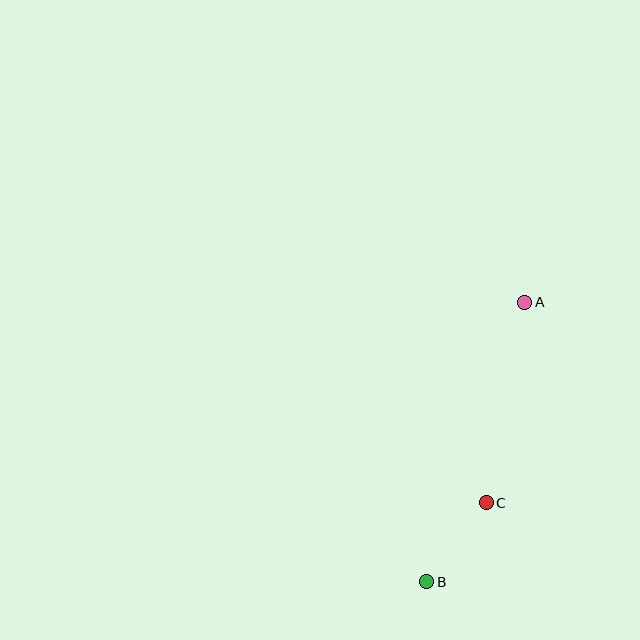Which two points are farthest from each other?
Points A and B are farthest from each other.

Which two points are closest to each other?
Points B and C are closest to each other.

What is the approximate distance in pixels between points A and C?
The distance between A and C is approximately 204 pixels.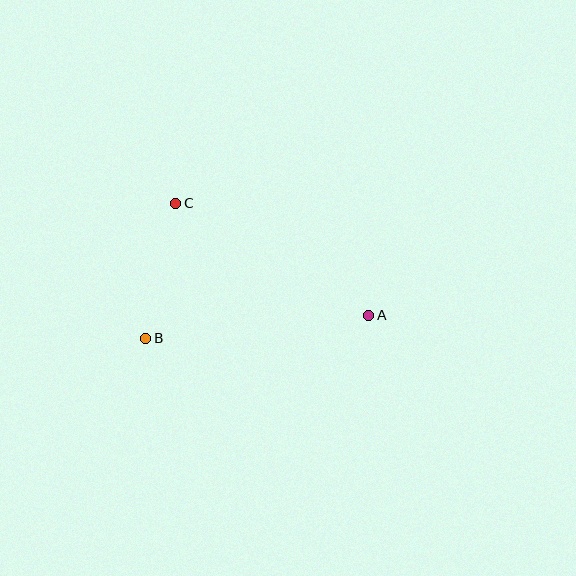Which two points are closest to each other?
Points B and C are closest to each other.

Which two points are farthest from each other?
Points A and B are farthest from each other.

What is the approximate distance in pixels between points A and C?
The distance between A and C is approximately 223 pixels.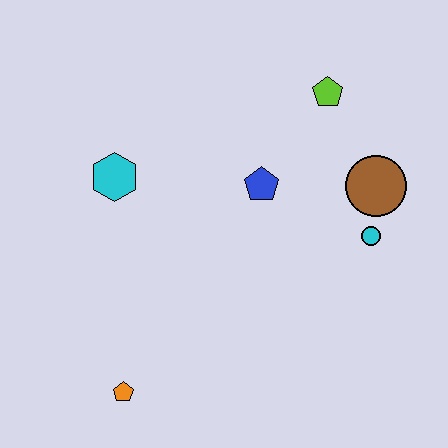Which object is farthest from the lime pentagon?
The orange pentagon is farthest from the lime pentagon.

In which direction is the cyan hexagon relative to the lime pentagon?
The cyan hexagon is to the left of the lime pentagon.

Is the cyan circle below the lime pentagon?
Yes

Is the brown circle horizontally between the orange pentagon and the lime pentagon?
No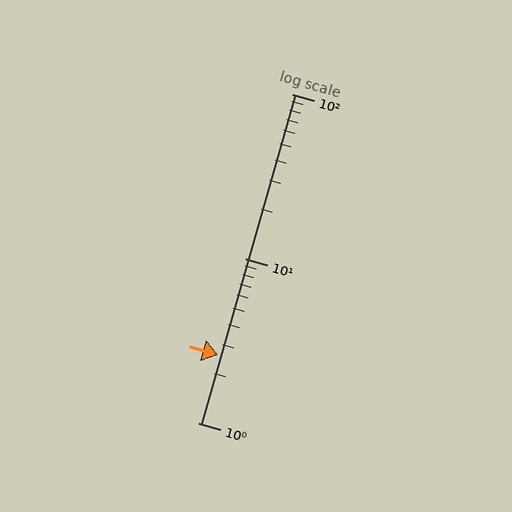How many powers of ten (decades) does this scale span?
The scale spans 2 decades, from 1 to 100.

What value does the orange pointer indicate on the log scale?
The pointer indicates approximately 2.6.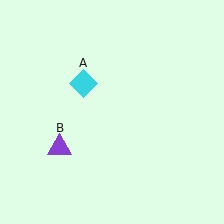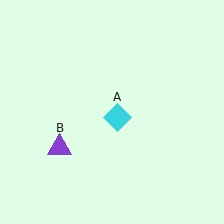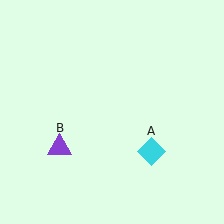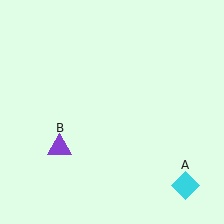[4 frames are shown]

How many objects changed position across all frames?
1 object changed position: cyan diamond (object A).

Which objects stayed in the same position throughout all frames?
Purple triangle (object B) remained stationary.